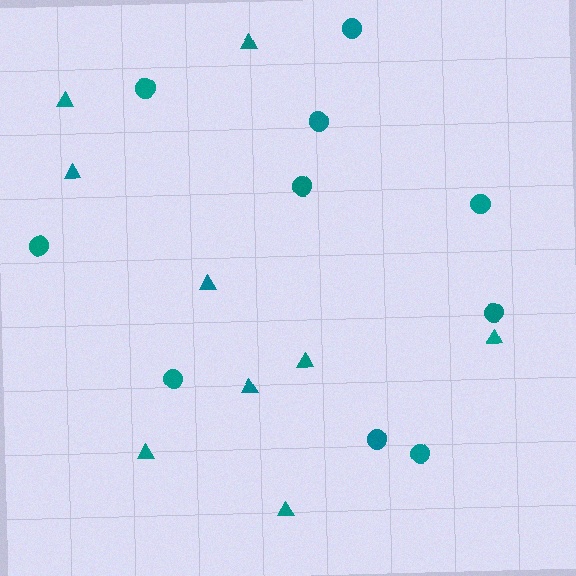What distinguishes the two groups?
There are 2 groups: one group of triangles (9) and one group of circles (10).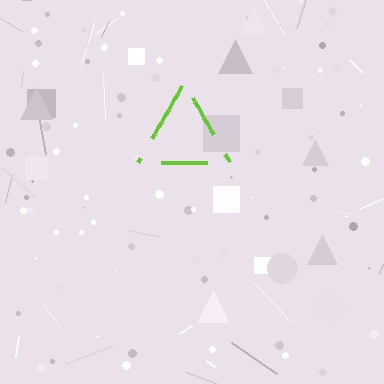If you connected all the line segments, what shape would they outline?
They would outline a triangle.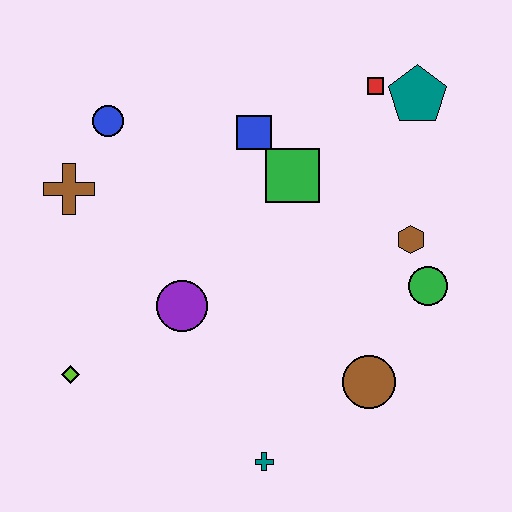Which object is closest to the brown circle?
The green circle is closest to the brown circle.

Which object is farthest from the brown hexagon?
The lime diamond is farthest from the brown hexagon.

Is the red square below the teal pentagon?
No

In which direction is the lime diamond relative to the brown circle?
The lime diamond is to the left of the brown circle.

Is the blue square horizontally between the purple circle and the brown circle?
Yes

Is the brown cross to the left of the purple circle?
Yes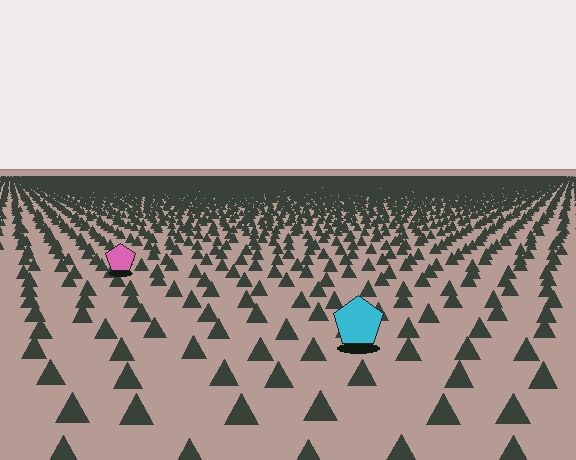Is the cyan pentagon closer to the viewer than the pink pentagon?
Yes. The cyan pentagon is closer — you can tell from the texture gradient: the ground texture is coarser near it.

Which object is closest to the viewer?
The cyan pentagon is closest. The texture marks near it are larger and more spread out.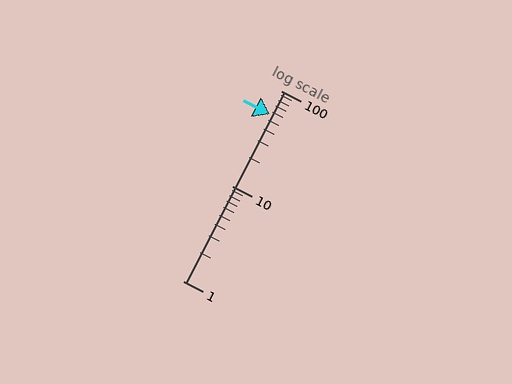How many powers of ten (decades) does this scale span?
The scale spans 2 decades, from 1 to 100.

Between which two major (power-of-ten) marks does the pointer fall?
The pointer is between 10 and 100.